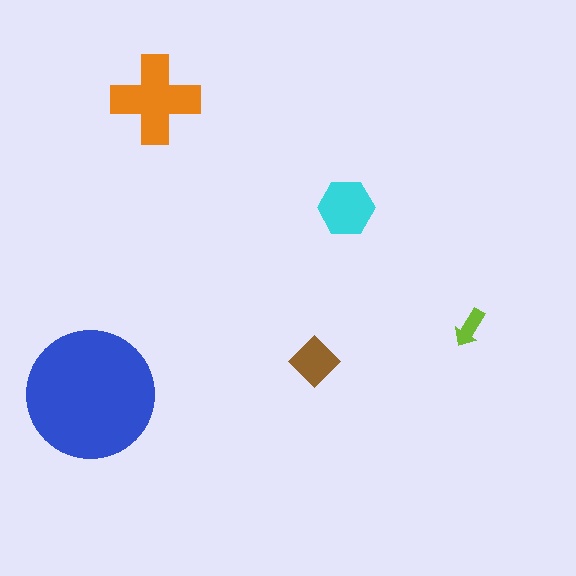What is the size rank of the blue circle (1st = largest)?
1st.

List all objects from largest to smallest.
The blue circle, the orange cross, the cyan hexagon, the brown diamond, the lime arrow.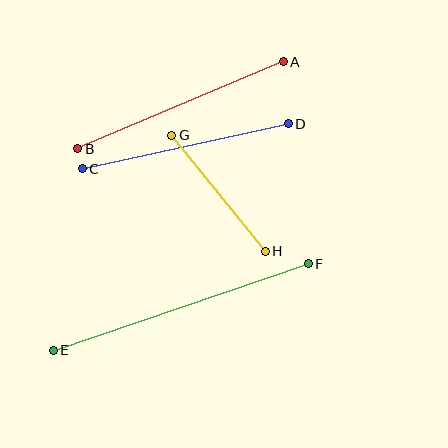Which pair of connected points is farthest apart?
Points E and F are farthest apart.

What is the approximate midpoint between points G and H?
The midpoint is at approximately (219, 193) pixels.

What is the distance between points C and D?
The distance is approximately 211 pixels.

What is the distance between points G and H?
The distance is approximately 149 pixels.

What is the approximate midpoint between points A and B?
The midpoint is at approximately (180, 105) pixels.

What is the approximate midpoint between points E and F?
The midpoint is at approximately (181, 307) pixels.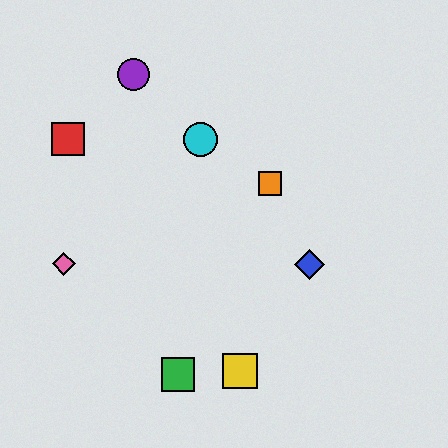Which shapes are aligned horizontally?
The red square, the cyan circle are aligned horizontally.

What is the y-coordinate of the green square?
The green square is at y≈375.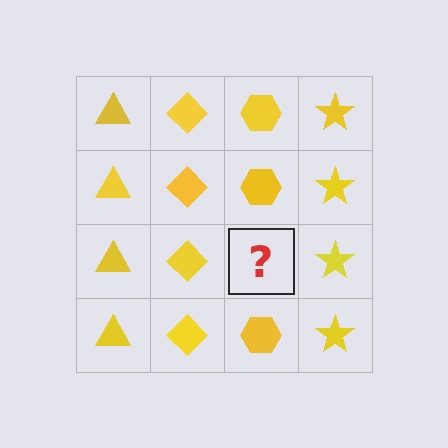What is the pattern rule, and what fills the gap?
The rule is that each column has a consistent shape. The gap should be filled with a yellow hexagon.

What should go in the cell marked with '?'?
The missing cell should contain a yellow hexagon.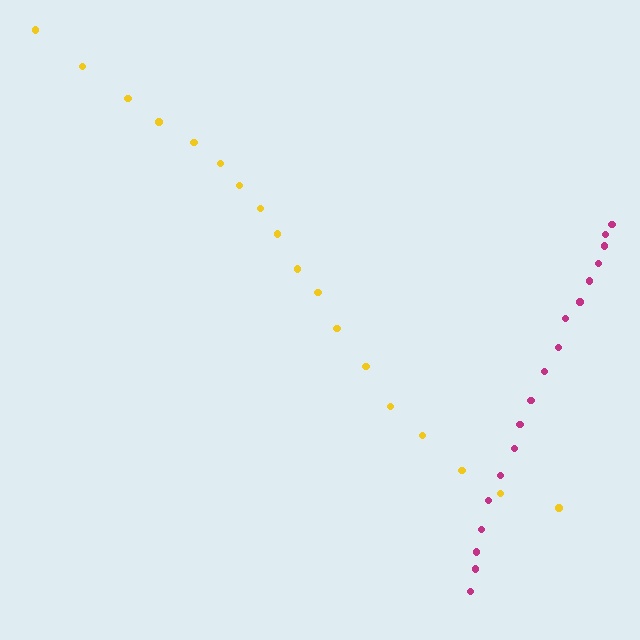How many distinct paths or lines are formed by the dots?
There are 2 distinct paths.